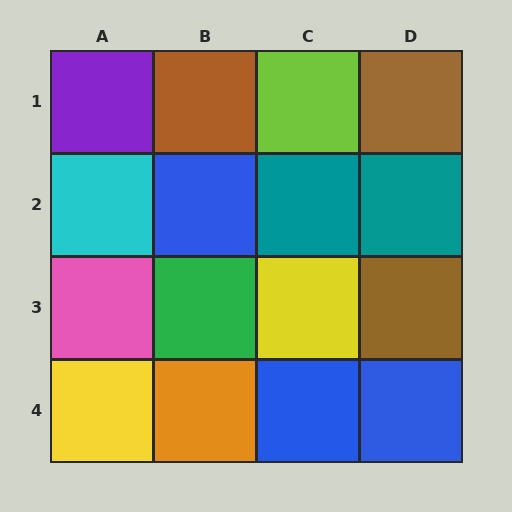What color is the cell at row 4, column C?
Blue.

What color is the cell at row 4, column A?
Yellow.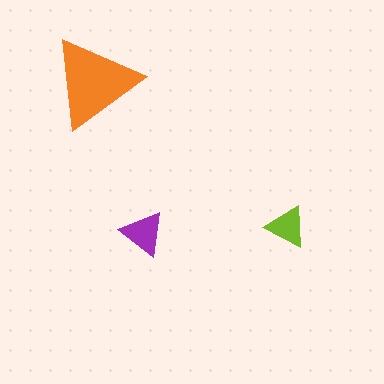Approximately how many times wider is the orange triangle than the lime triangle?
About 2 times wider.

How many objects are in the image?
There are 3 objects in the image.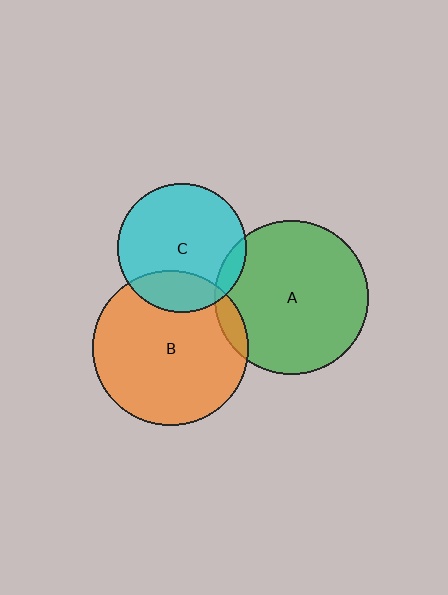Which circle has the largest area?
Circle B (orange).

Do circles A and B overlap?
Yes.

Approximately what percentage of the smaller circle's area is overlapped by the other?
Approximately 5%.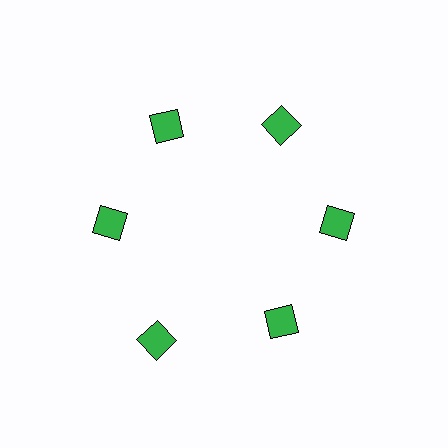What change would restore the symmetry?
The symmetry would be restored by moving it inward, back onto the ring so that all 6 squares sit at equal angles and equal distance from the center.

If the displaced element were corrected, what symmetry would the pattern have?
It would have 6-fold rotational symmetry — the pattern would map onto itself every 60 degrees.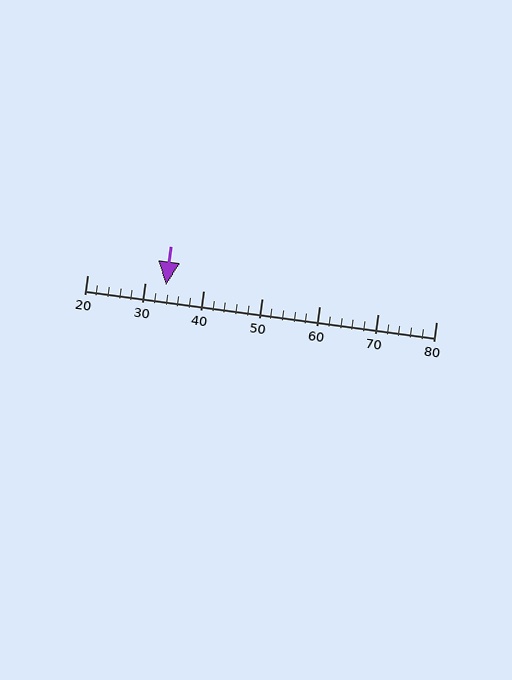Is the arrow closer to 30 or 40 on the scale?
The arrow is closer to 30.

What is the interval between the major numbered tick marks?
The major tick marks are spaced 10 units apart.